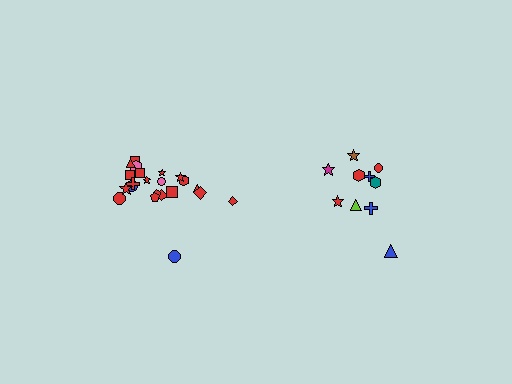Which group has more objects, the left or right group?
The left group.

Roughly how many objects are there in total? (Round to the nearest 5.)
Roughly 30 objects in total.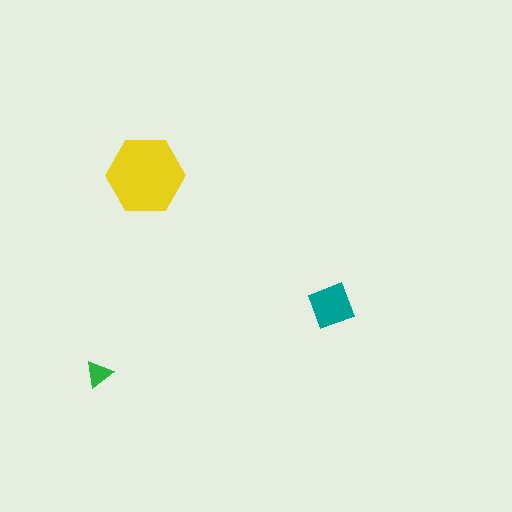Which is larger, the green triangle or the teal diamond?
The teal diamond.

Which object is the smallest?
The green triangle.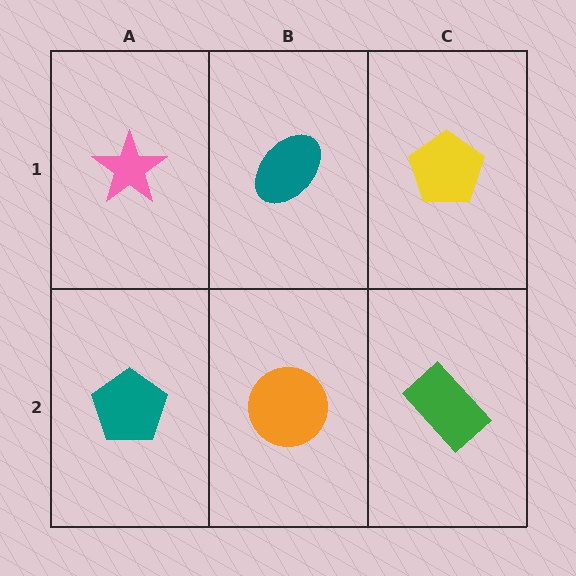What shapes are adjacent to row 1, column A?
A teal pentagon (row 2, column A), a teal ellipse (row 1, column B).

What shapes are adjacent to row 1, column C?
A green rectangle (row 2, column C), a teal ellipse (row 1, column B).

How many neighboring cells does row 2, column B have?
3.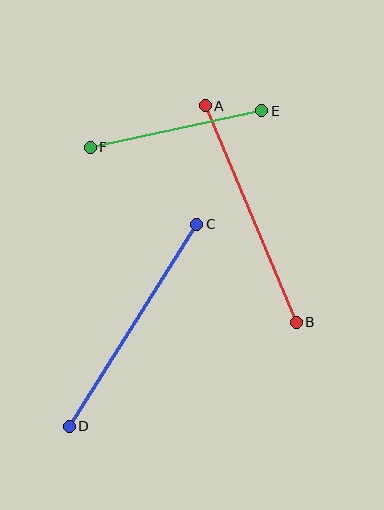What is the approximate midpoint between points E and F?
The midpoint is at approximately (176, 129) pixels.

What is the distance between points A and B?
The distance is approximately 235 pixels.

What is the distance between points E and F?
The distance is approximately 175 pixels.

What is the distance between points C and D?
The distance is approximately 239 pixels.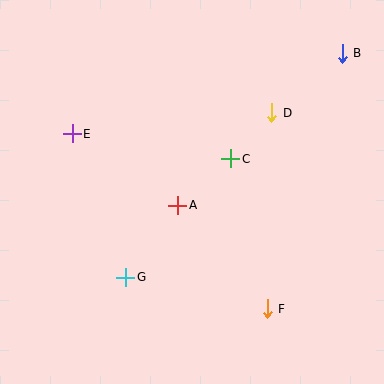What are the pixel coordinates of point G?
Point G is at (126, 277).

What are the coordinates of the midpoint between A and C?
The midpoint between A and C is at (204, 182).